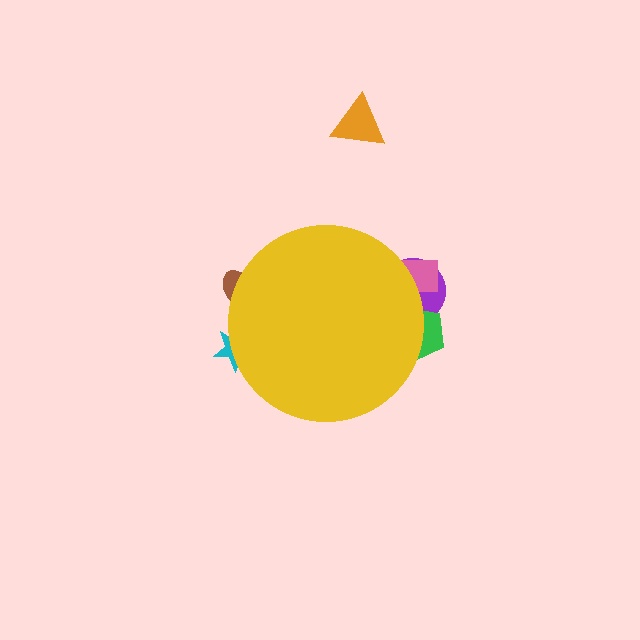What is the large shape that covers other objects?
A yellow circle.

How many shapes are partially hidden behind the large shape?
5 shapes are partially hidden.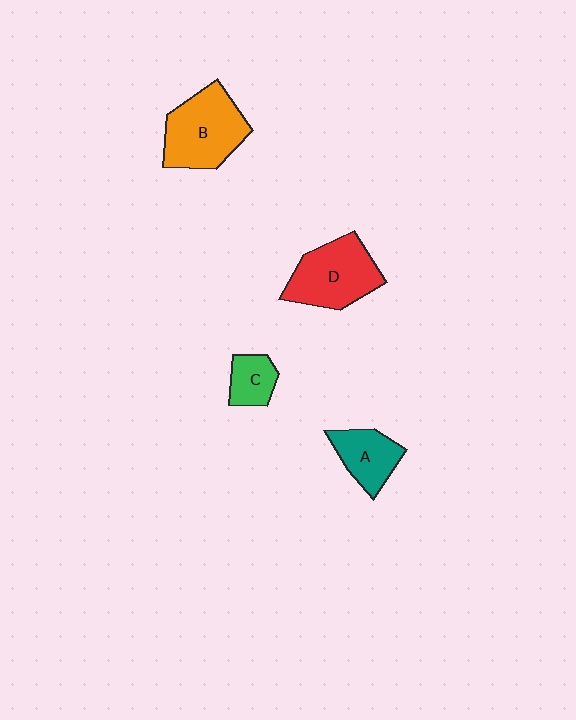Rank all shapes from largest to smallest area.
From largest to smallest: B (orange), D (red), A (teal), C (green).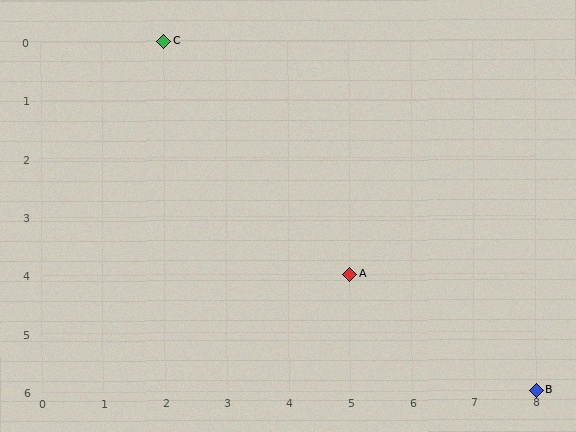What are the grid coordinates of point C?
Point C is at grid coordinates (2, 0).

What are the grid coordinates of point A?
Point A is at grid coordinates (5, 4).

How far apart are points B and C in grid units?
Points B and C are 6 columns and 6 rows apart (about 8.5 grid units diagonally).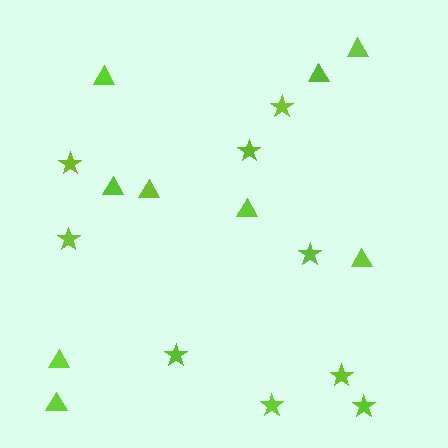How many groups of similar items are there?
There are 2 groups: one group of triangles (9) and one group of stars (9).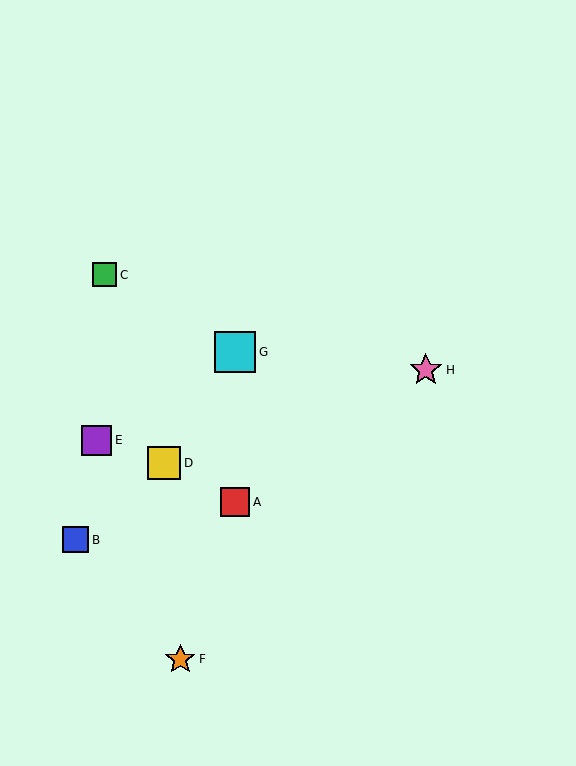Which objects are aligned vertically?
Objects A, G are aligned vertically.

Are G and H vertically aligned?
No, G is at x≈235 and H is at x≈426.